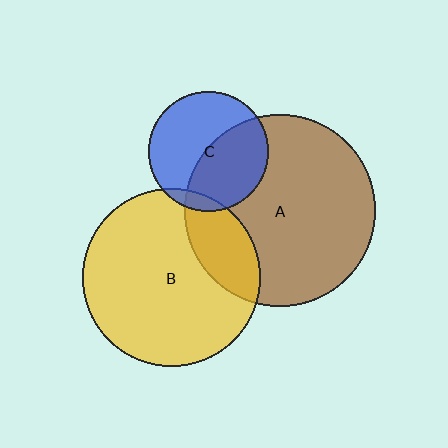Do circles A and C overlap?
Yes.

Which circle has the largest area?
Circle A (brown).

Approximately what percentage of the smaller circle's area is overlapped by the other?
Approximately 45%.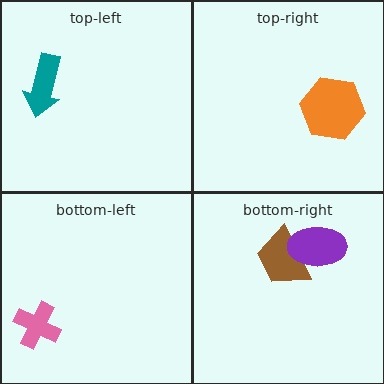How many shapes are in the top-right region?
1.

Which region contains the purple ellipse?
The bottom-right region.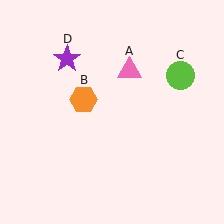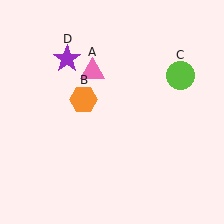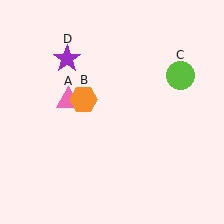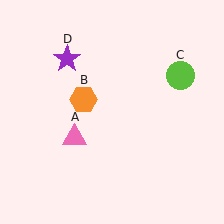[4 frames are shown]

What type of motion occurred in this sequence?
The pink triangle (object A) rotated counterclockwise around the center of the scene.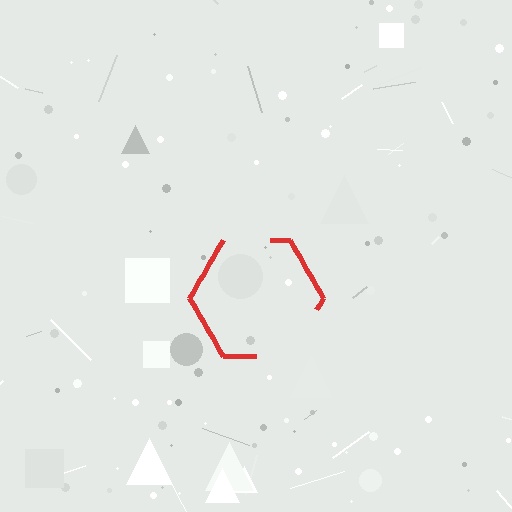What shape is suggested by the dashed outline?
The dashed outline suggests a hexagon.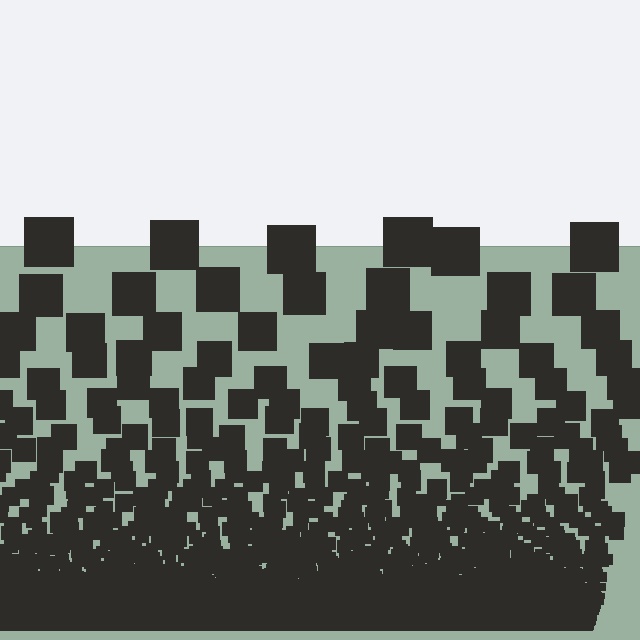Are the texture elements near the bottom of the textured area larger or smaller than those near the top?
Smaller. The gradient is inverted — elements near the bottom are smaller and denser.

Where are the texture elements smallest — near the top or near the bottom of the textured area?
Near the bottom.